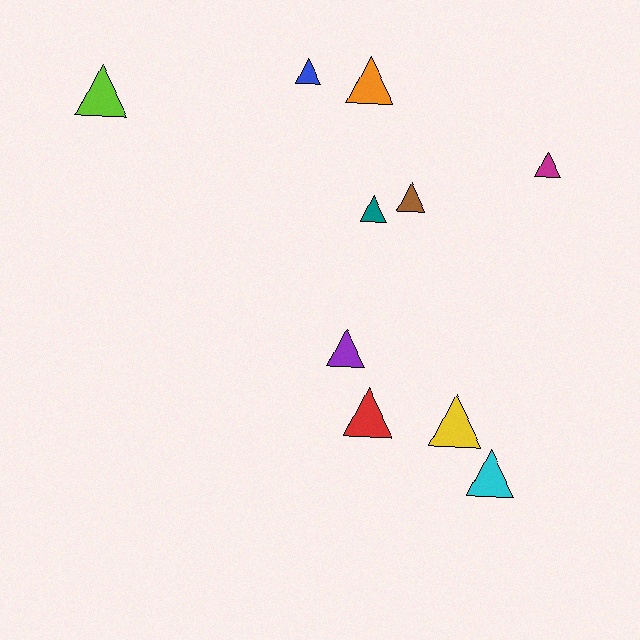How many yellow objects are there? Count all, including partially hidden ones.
There is 1 yellow object.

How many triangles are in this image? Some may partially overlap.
There are 10 triangles.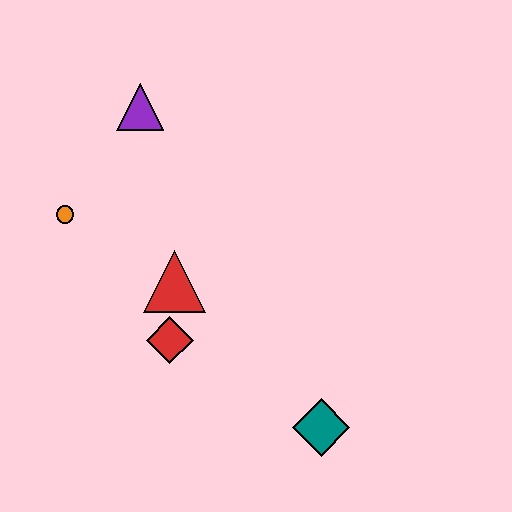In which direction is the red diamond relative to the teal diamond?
The red diamond is to the left of the teal diamond.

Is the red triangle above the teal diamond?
Yes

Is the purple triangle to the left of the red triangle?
Yes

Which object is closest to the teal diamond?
The red diamond is closest to the teal diamond.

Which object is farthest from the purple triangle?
The teal diamond is farthest from the purple triangle.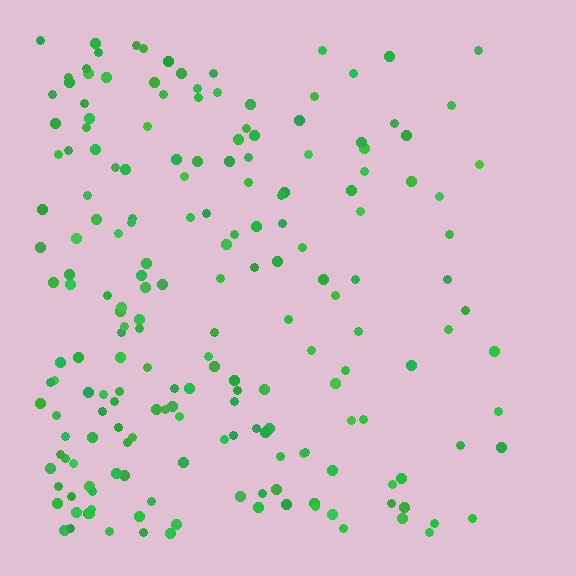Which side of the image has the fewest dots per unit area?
The right.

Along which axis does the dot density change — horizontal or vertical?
Horizontal.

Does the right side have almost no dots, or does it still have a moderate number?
Still a moderate number, just noticeably fewer than the left.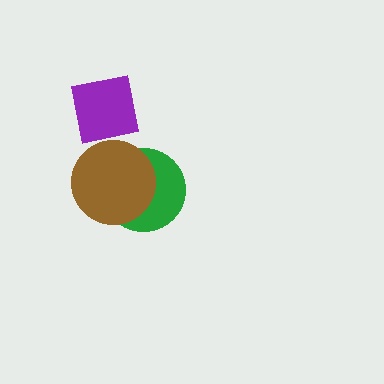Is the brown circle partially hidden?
No, no other shape covers it.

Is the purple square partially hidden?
Yes, it is partially covered by another shape.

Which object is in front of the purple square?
The brown circle is in front of the purple square.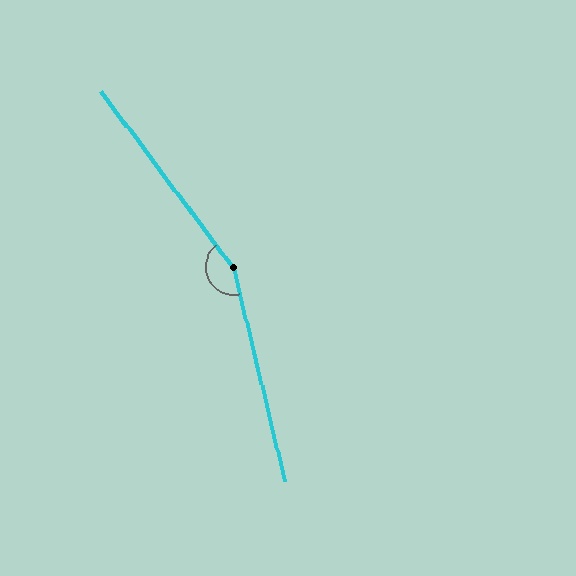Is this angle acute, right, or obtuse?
It is obtuse.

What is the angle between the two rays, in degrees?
Approximately 157 degrees.